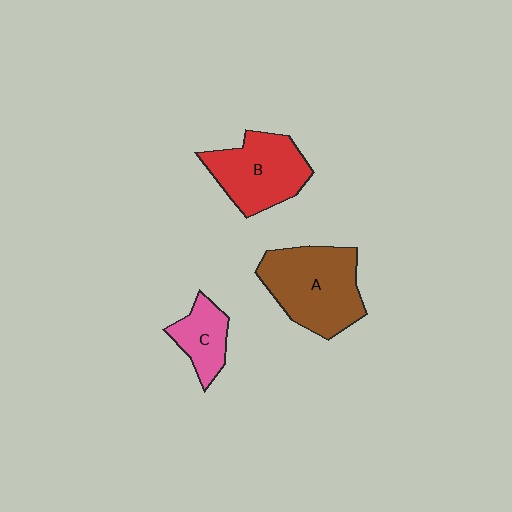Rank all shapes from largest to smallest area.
From largest to smallest: A (brown), B (red), C (pink).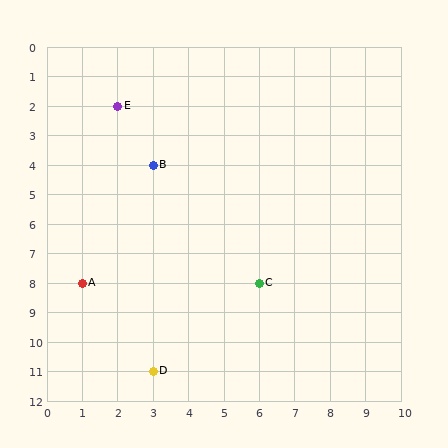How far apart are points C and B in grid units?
Points C and B are 3 columns and 4 rows apart (about 5.0 grid units diagonally).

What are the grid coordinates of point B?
Point B is at grid coordinates (3, 4).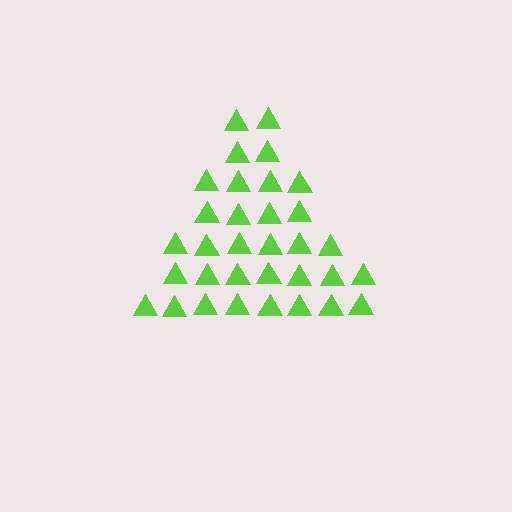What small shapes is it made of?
It is made of small triangles.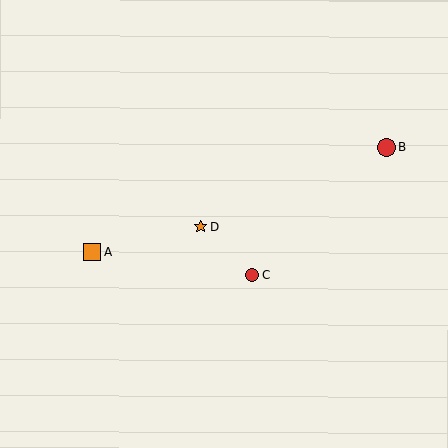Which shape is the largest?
The red circle (labeled B) is the largest.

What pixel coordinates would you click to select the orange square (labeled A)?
Click at (92, 253) to select the orange square A.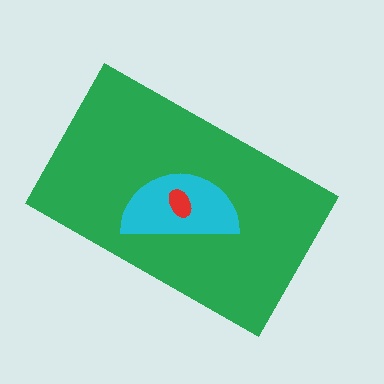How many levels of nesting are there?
3.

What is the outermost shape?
The green rectangle.